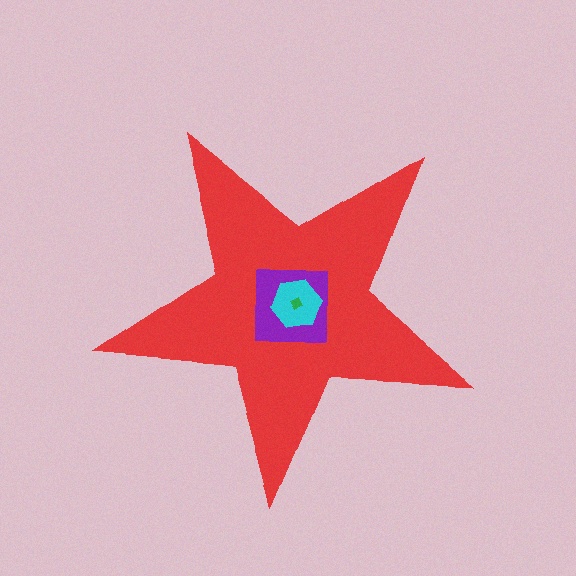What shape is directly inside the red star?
The purple square.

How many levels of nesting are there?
4.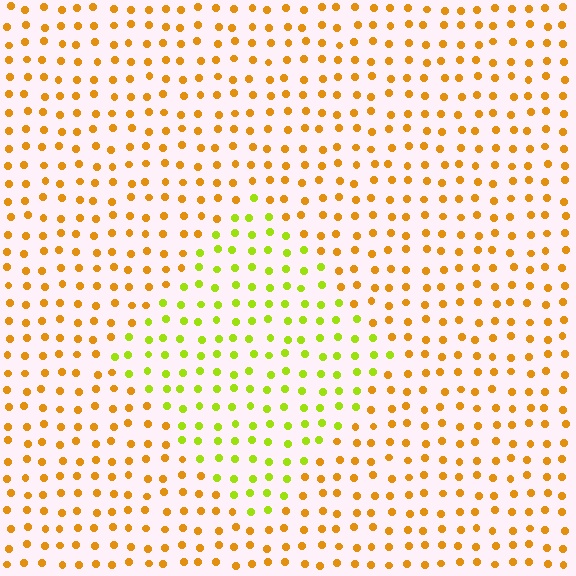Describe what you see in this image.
The image is filled with small orange elements in a uniform arrangement. A diamond-shaped region is visible where the elements are tinted to a slightly different hue, forming a subtle color boundary.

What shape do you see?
I see a diamond.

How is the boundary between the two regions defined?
The boundary is defined purely by a slight shift in hue (about 43 degrees). Spacing, size, and orientation are identical on both sides.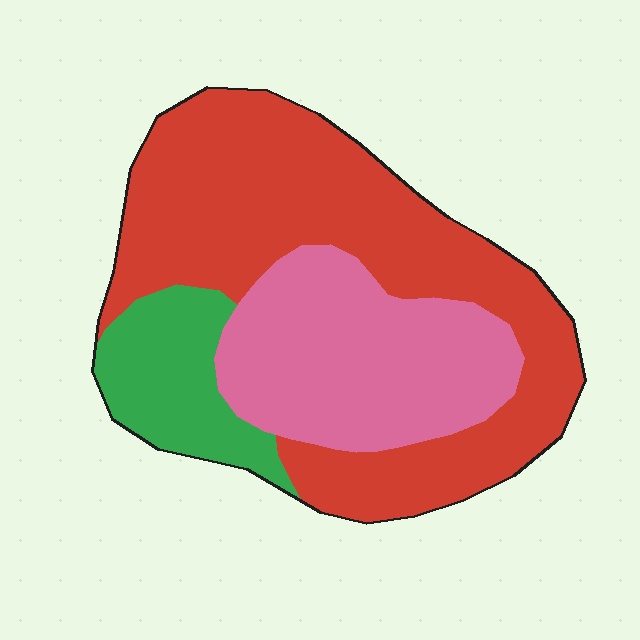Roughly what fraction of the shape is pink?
Pink covers about 30% of the shape.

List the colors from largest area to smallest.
From largest to smallest: red, pink, green.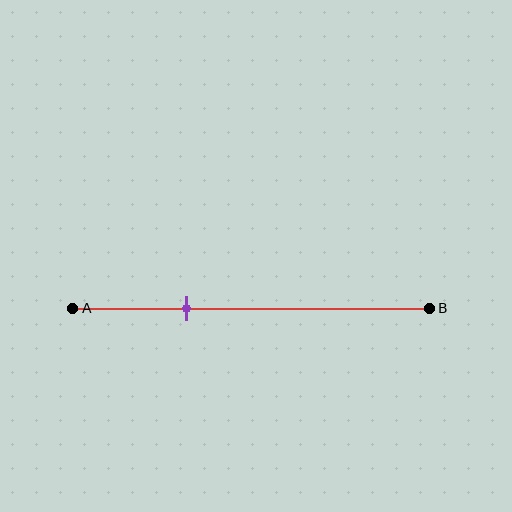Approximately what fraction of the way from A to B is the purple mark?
The purple mark is approximately 30% of the way from A to B.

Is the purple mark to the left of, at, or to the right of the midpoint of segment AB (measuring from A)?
The purple mark is to the left of the midpoint of segment AB.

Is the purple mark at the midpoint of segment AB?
No, the mark is at about 30% from A, not at the 50% midpoint.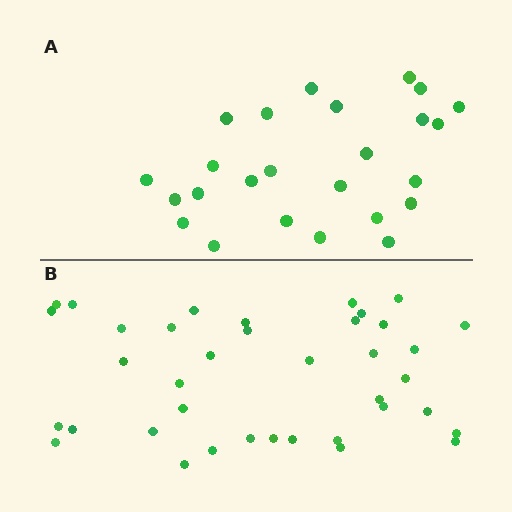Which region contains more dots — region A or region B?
Region B (the bottom region) has more dots.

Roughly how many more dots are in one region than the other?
Region B has approximately 15 more dots than region A.